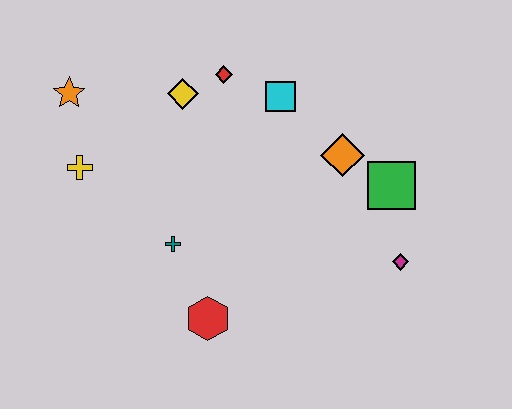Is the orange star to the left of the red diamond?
Yes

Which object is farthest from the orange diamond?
The orange star is farthest from the orange diamond.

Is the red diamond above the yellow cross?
Yes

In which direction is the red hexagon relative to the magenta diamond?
The red hexagon is to the left of the magenta diamond.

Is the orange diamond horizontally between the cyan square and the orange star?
No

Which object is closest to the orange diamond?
The green square is closest to the orange diamond.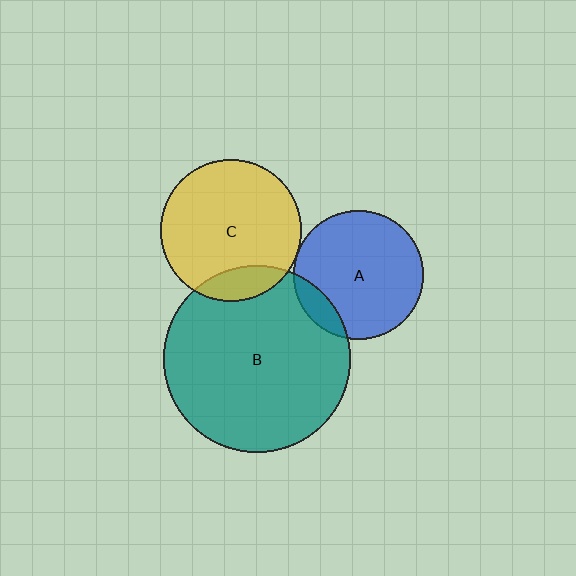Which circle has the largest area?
Circle B (teal).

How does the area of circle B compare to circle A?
Approximately 2.1 times.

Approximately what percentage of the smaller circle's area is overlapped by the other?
Approximately 15%.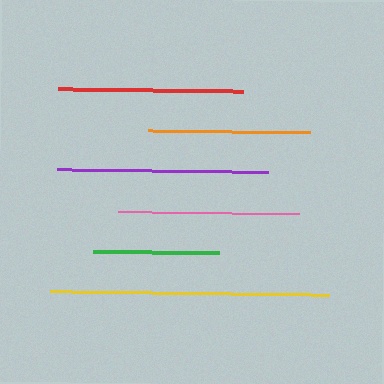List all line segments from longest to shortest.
From longest to shortest: yellow, purple, red, pink, orange, green.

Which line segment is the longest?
The yellow line is the longest at approximately 279 pixels.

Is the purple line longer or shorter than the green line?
The purple line is longer than the green line.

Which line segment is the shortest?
The green line is the shortest at approximately 126 pixels.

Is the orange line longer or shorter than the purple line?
The purple line is longer than the orange line.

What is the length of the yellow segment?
The yellow segment is approximately 279 pixels long.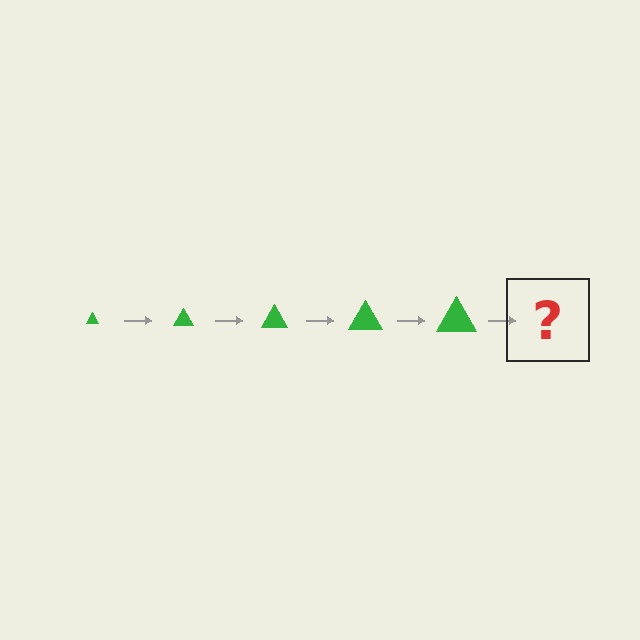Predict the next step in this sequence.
The next step is a green triangle, larger than the previous one.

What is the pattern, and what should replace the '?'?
The pattern is that the triangle gets progressively larger each step. The '?' should be a green triangle, larger than the previous one.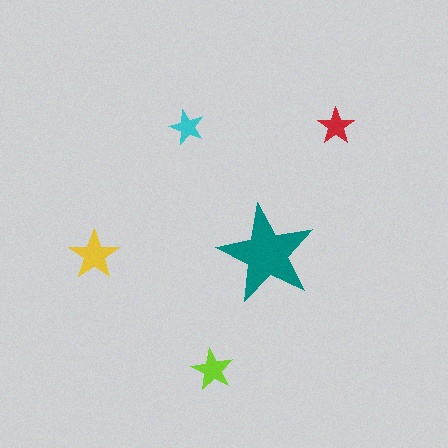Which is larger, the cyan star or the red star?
The red one.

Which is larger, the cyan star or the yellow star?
The yellow one.